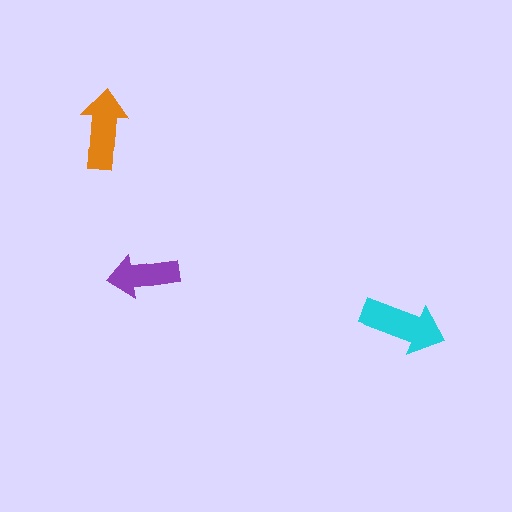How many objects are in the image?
There are 3 objects in the image.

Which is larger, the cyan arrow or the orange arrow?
The cyan one.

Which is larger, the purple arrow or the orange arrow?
The orange one.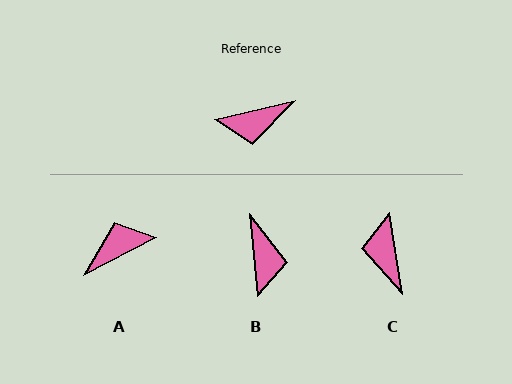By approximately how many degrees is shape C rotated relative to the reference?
Approximately 94 degrees clockwise.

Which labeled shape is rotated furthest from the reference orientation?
A, about 166 degrees away.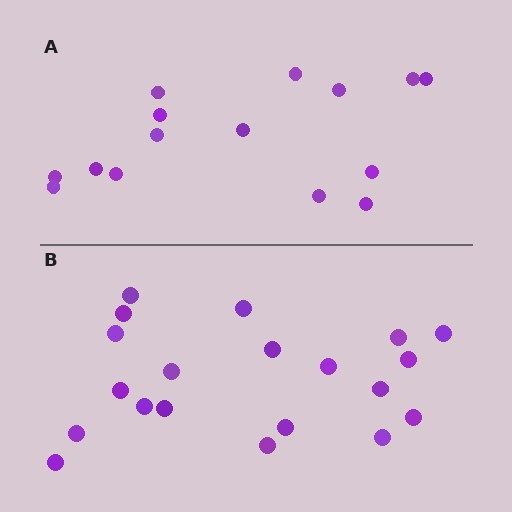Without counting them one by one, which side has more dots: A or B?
Region B (the bottom region) has more dots.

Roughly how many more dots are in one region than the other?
Region B has about 5 more dots than region A.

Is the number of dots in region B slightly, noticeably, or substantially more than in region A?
Region B has noticeably more, but not dramatically so. The ratio is roughly 1.3 to 1.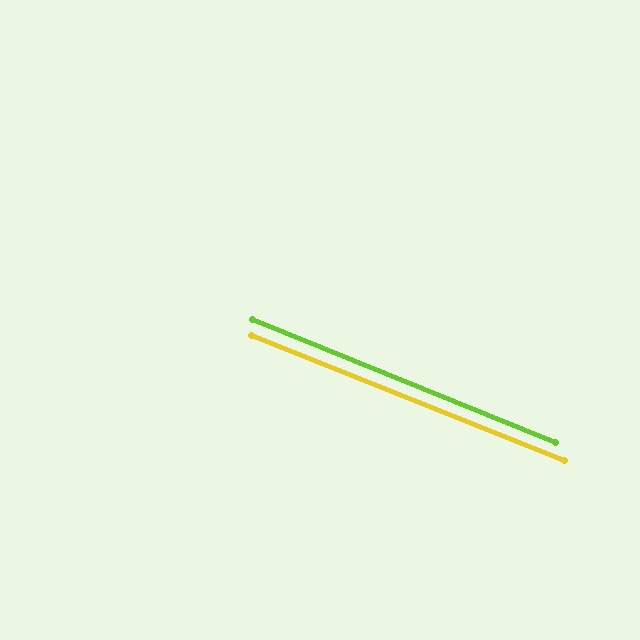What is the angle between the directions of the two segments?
Approximately 0 degrees.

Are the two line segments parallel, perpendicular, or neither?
Parallel — their directions differ by only 0.3°.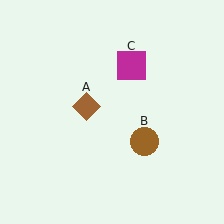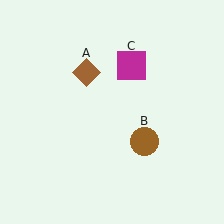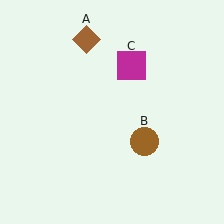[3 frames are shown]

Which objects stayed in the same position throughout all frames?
Brown circle (object B) and magenta square (object C) remained stationary.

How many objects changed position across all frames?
1 object changed position: brown diamond (object A).